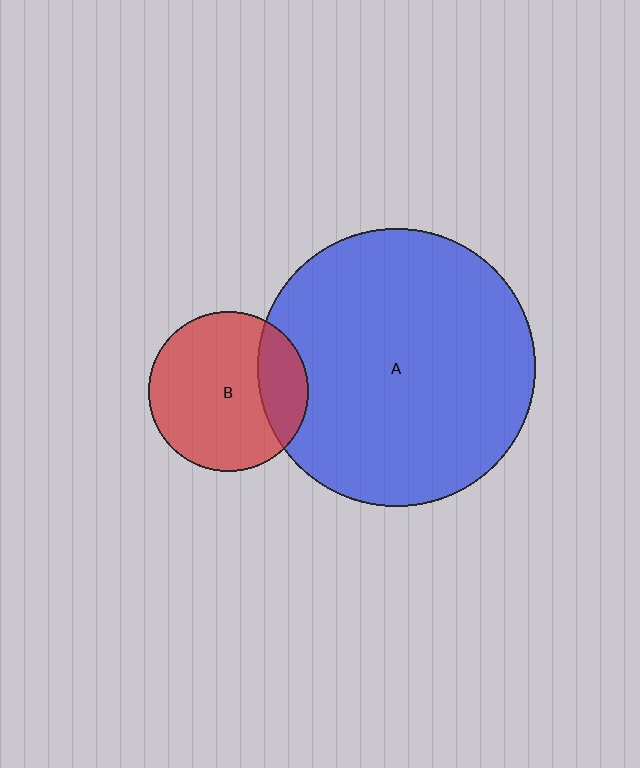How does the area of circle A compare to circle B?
Approximately 3.0 times.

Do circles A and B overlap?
Yes.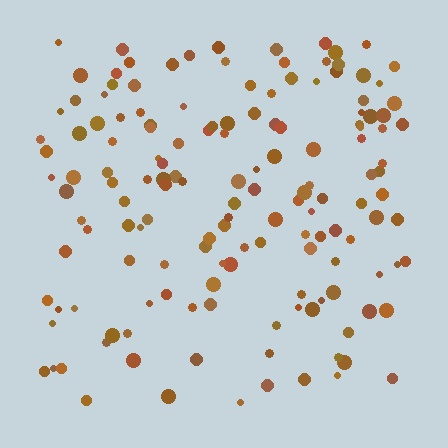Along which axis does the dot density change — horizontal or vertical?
Vertical.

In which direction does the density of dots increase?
From bottom to top, with the top side densest.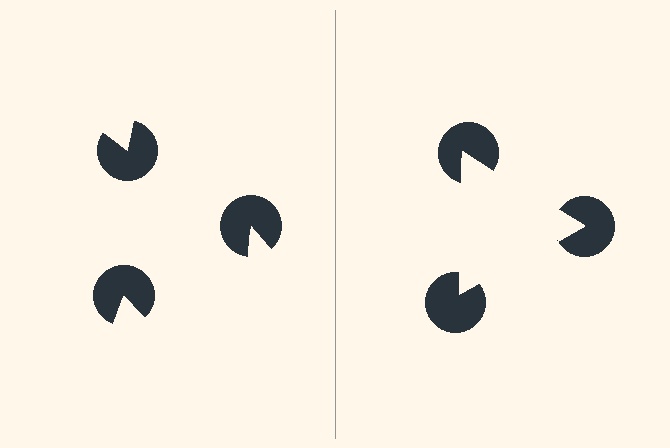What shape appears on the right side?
An illusory triangle.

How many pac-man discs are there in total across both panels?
6 — 3 on each side.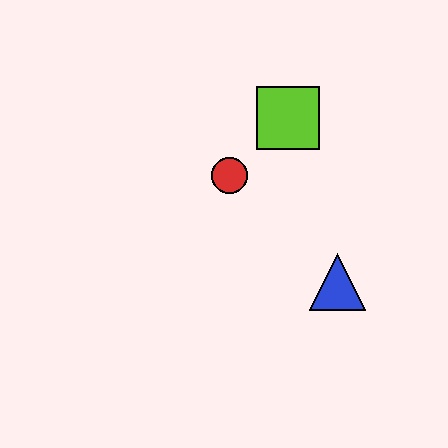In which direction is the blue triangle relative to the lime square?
The blue triangle is below the lime square.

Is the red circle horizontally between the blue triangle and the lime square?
No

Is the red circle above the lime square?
No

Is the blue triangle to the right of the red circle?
Yes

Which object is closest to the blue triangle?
The red circle is closest to the blue triangle.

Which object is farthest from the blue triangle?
The lime square is farthest from the blue triangle.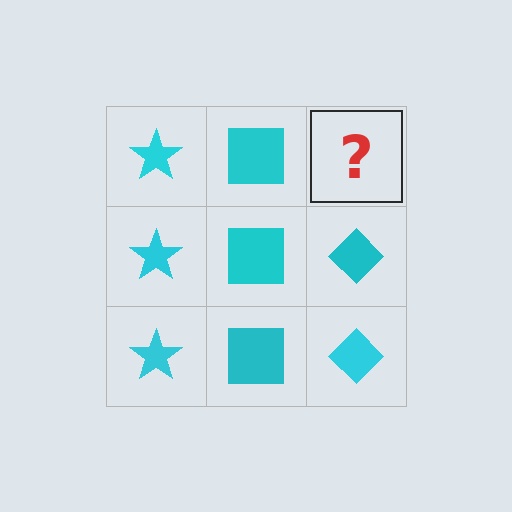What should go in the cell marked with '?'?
The missing cell should contain a cyan diamond.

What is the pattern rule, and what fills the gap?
The rule is that each column has a consistent shape. The gap should be filled with a cyan diamond.